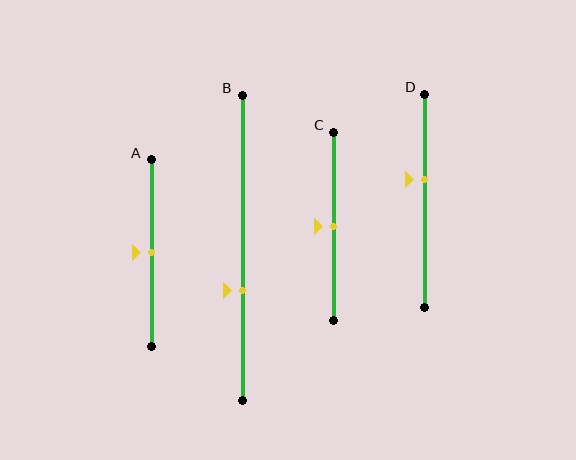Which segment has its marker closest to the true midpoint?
Segment A has its marker closest to the true midpoint.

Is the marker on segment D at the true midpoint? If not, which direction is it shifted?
No, the marker on segment D is shifted upward by about 10% of the segment length.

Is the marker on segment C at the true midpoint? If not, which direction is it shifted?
Yes, the marker on segment C is at the true midpoint.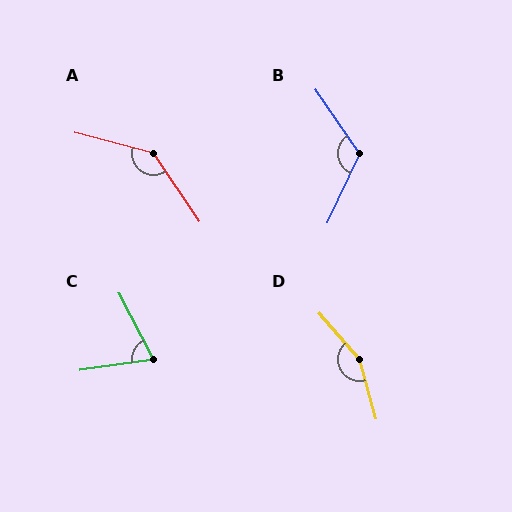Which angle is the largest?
D, at approximately 154 degrees.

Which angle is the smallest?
C, at approximately 71 degrees.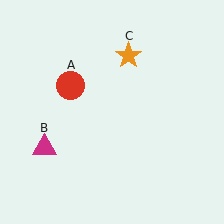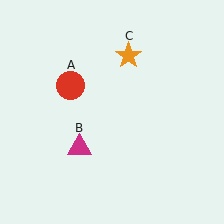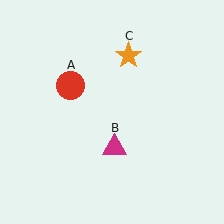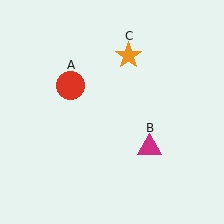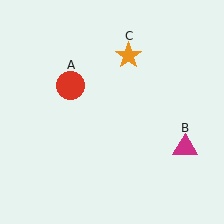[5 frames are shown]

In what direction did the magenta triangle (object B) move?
The magenta triangle (object B) moved right.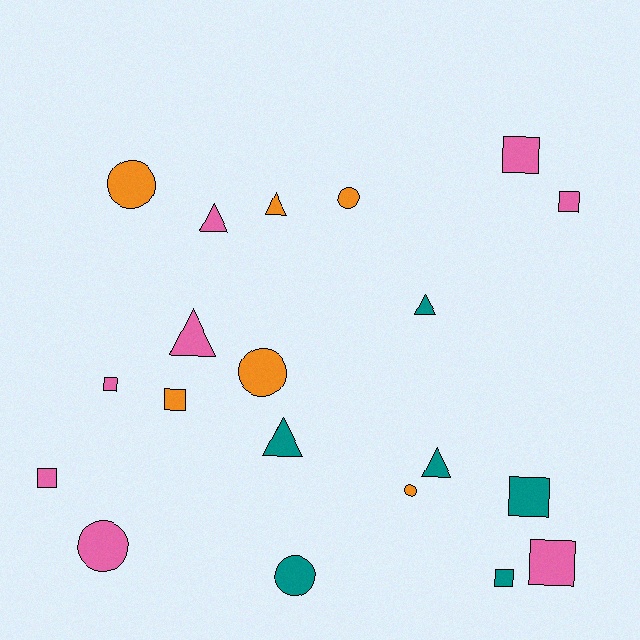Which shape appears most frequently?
Square, with 8 objects.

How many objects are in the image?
There are 20 objects.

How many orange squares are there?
There is 1 orange square.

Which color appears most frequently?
Pink, with 8 objects.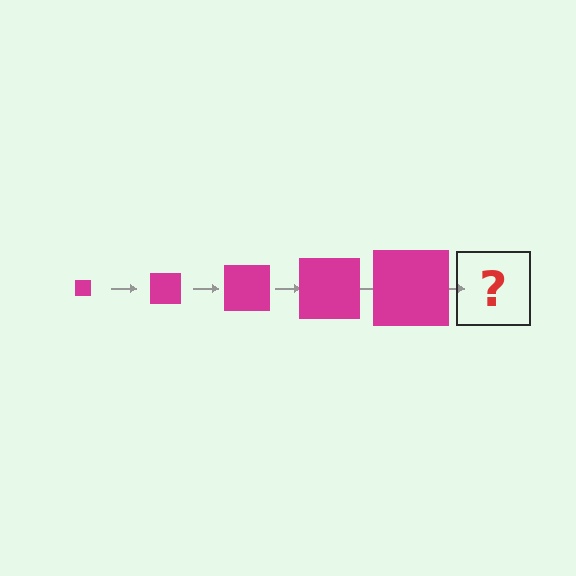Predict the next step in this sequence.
The next step is a magenta square, larger than the previous one.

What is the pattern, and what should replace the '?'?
The pattern is that the square gets progressively larger each step. The '?' should be a magenta square, larger than the previous one.